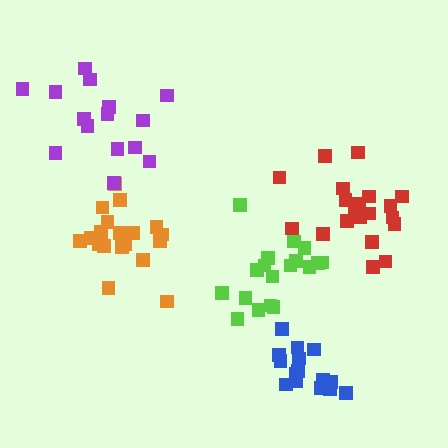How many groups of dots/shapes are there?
There are 5 groups.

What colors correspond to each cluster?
The clusters are colored: orange, purple, blue, lime, red.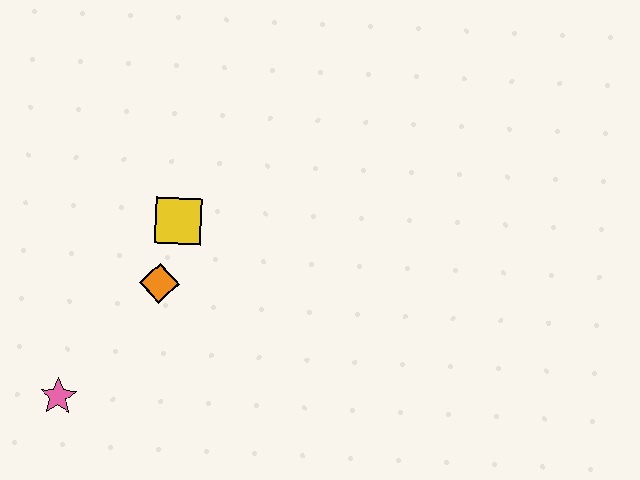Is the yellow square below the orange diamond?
No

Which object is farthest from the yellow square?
The pink star is farthest from the yellow square.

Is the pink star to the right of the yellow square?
No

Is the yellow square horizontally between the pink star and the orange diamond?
No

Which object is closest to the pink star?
The orange diamond is closest to the pink star.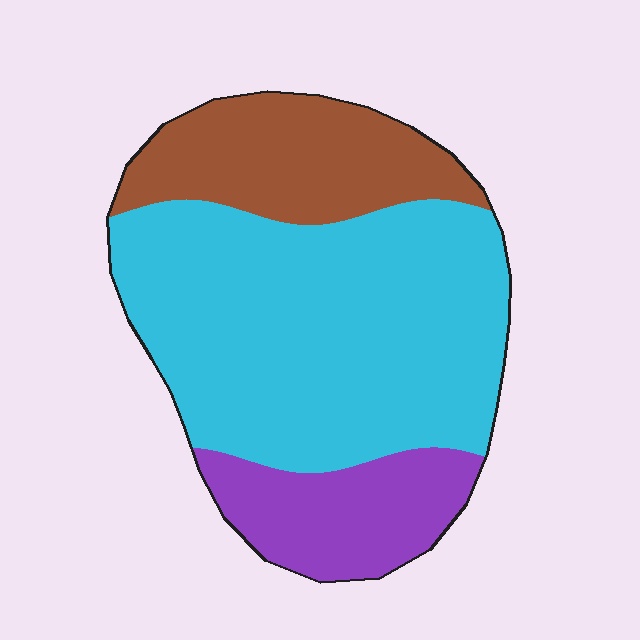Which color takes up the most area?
Cyan, at roughly 60%.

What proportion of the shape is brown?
Brown takes up about one fifth (1/5) of the shape.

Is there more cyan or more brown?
Cyan.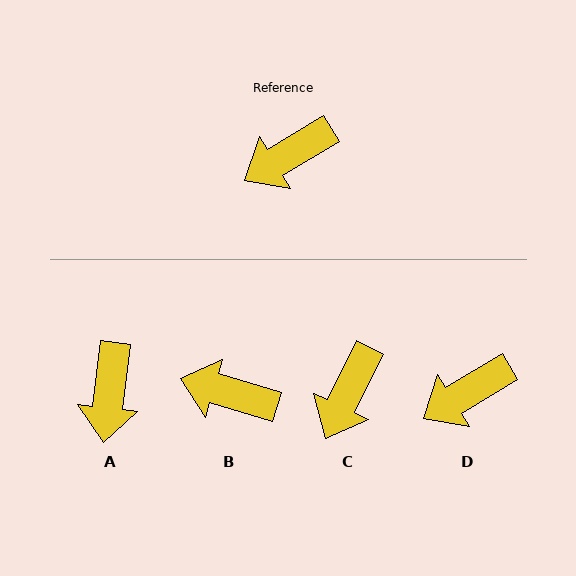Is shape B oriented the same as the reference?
No, it is off by about 48 degrees.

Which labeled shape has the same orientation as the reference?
D.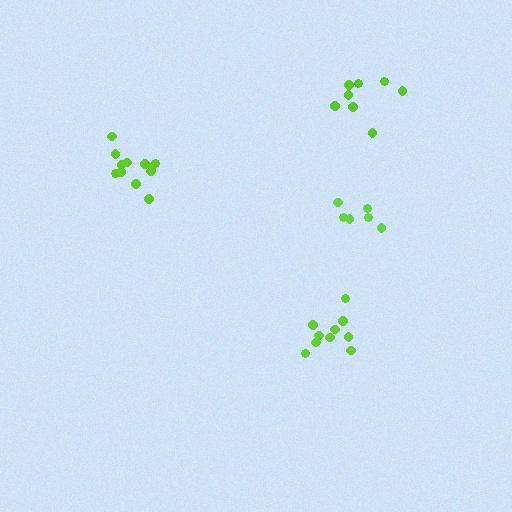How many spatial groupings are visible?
There are 4 spatial groupings.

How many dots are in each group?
Group 1: 12 dots, Group 2: 8 dots, Group 3: 10 dots, Group 4: 6 dots (36 total).